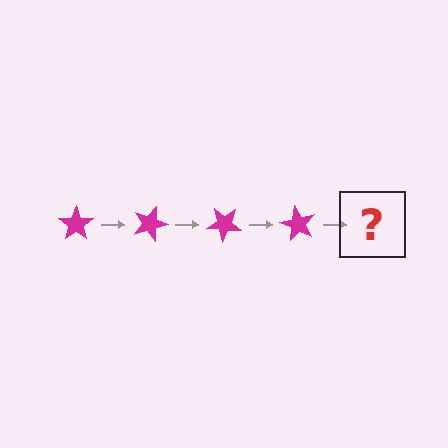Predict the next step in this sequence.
The next step is a magenta star rotated 80 degrees.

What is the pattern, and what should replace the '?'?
The pattern is that the star rotates 20 degrees each step. The '?' should be a magenta star rotated 80 degrees.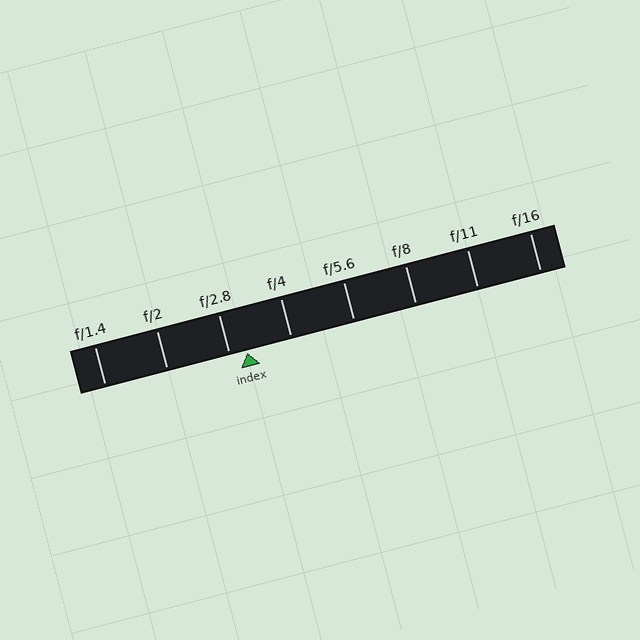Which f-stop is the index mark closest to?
The index mark is closest to f/2.8.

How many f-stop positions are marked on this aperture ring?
There are 8 f-stop positions marked.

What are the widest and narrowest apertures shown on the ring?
The widest aperture shown is f/1.4 and the narrowest is f/16.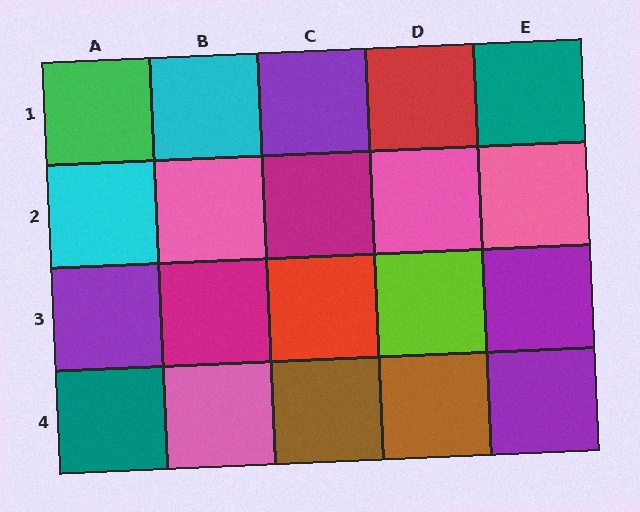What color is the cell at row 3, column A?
Purple.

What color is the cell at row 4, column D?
Brown.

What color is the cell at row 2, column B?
Pink.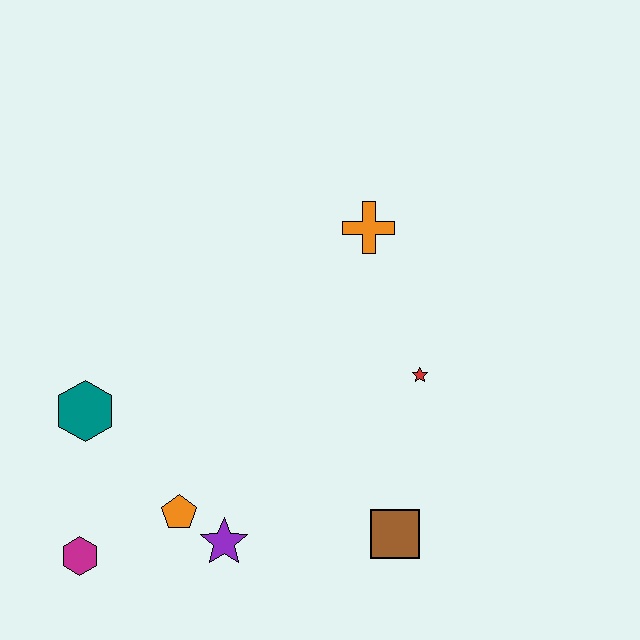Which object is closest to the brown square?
The red star is closest to the brown square.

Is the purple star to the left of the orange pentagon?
No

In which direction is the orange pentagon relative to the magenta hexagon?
The orange pentagon is to the right of the magenta hexagon.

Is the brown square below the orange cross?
Yes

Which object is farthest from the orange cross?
The magenta hexagon is farthest from the orange cross.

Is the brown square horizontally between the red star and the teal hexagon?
Yes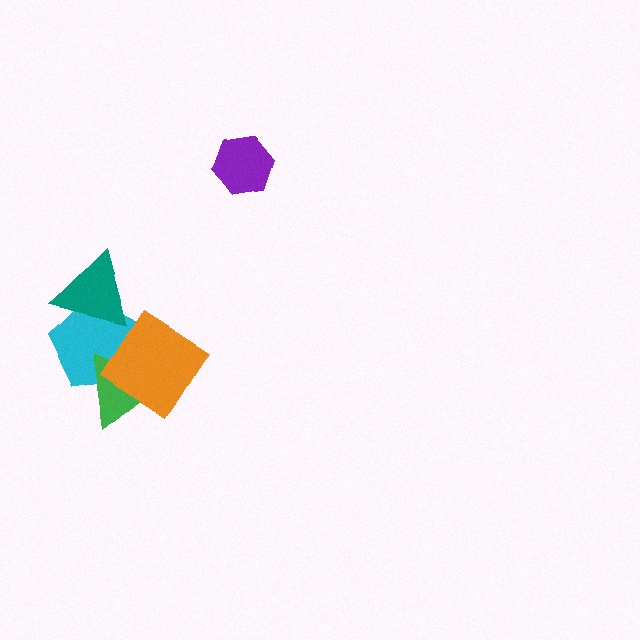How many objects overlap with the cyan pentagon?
3 objects overlap with the cyan pentagon.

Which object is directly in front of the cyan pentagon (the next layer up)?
The green triangle is directly in front of the cyan pentagon.